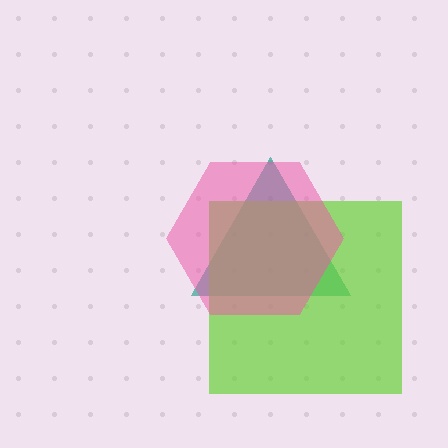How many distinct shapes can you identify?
There are 3 distinct shapes: a teal triangle, a lime square, a pink hexagon.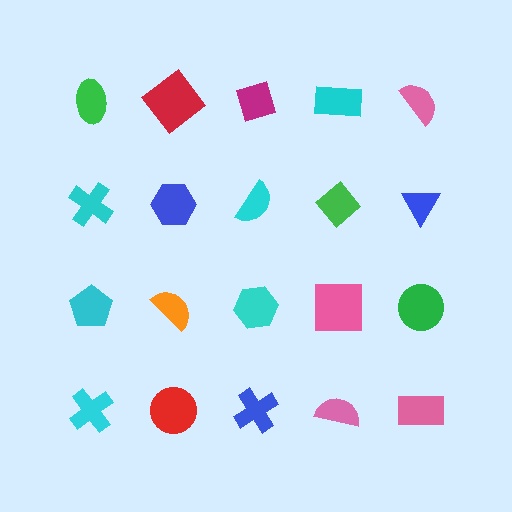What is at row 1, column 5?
A pink semicircle.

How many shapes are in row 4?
5 shapes.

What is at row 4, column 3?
A blue cross.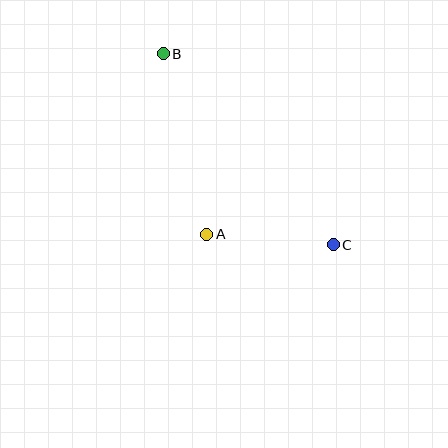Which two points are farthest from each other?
Points B and C are farthest from each other.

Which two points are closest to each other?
Points A and C are closest to each other.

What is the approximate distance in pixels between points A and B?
The distance between A and B is approximately 186 pixels.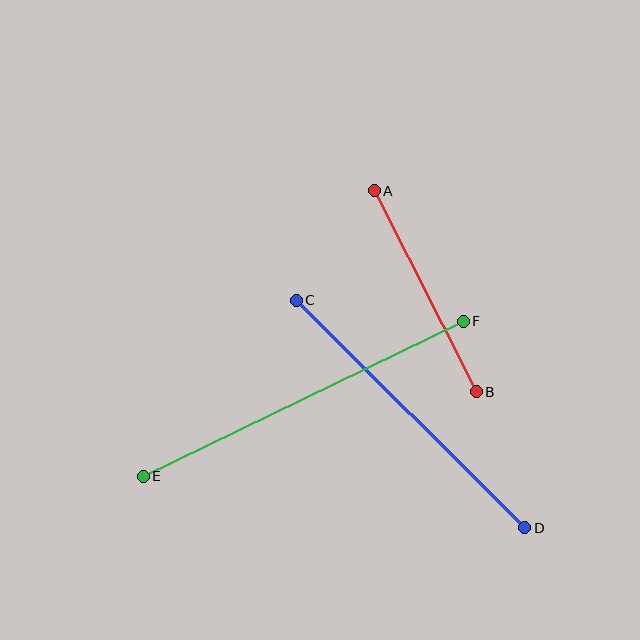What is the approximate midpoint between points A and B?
The midpoint is at approximately (425, 291) pixels.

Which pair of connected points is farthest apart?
Points E and F are farthest apart.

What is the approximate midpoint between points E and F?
The midpoint is at approximately (303, 399) pixels.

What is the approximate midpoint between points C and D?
The midpoint is at approximately (410, 414) pixels.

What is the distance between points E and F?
The distance is approximately 356 pixels.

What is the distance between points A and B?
The distance is approximately 225 pixels.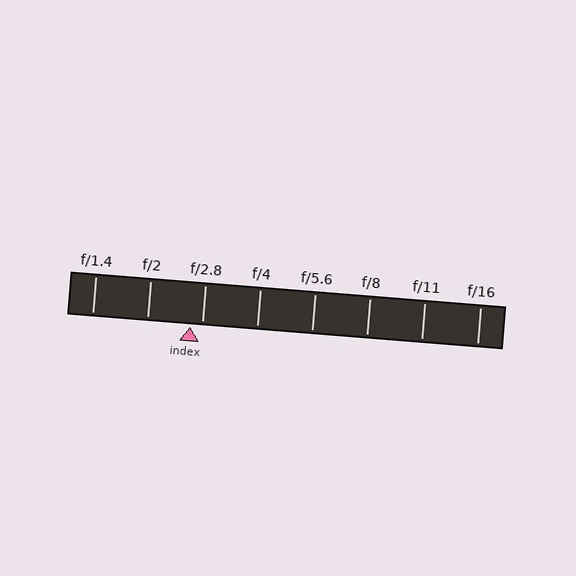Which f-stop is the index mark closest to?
The index mark is closest to f/2.8.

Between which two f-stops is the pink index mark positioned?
The index mark is between f/2 and f/2.8.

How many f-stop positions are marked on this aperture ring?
There are 8 f-stop positions marked.